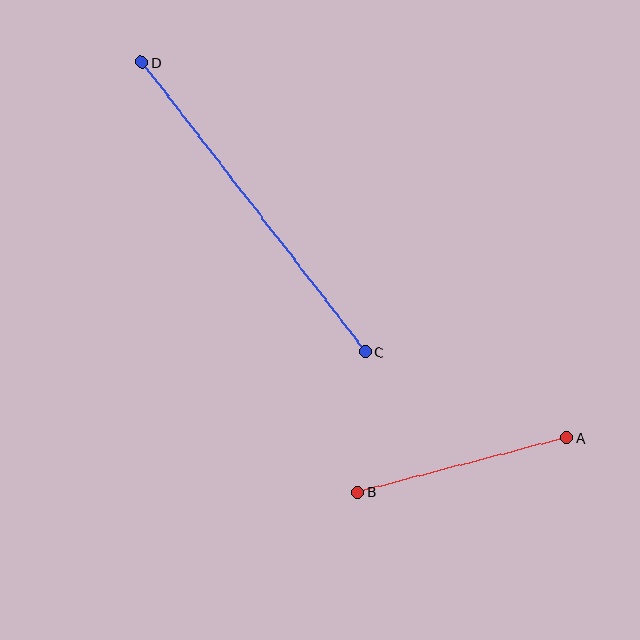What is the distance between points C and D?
The distance is approximately 366 pixels.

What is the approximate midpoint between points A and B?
The midpoint is at approximately (462, 465) pixels.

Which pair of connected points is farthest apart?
Points C and D are farthest apart.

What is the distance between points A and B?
The distance is approximately 216 pixels.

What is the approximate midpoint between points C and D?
The midpoint is at approximately (254, 207) pixels.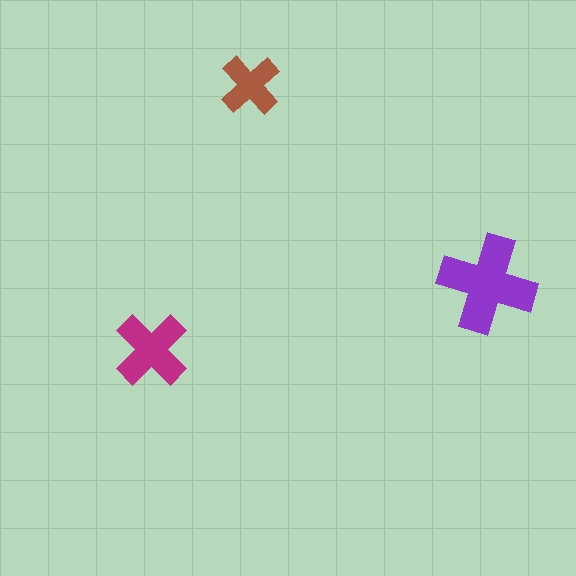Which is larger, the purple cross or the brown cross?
The purple one.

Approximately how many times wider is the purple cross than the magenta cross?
About 1.5 times wider.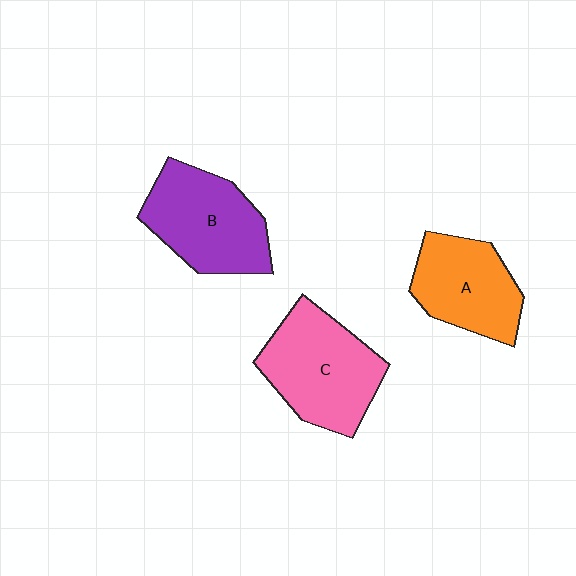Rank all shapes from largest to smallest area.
From largest to smallest: C (pink), B (purple), A (orange).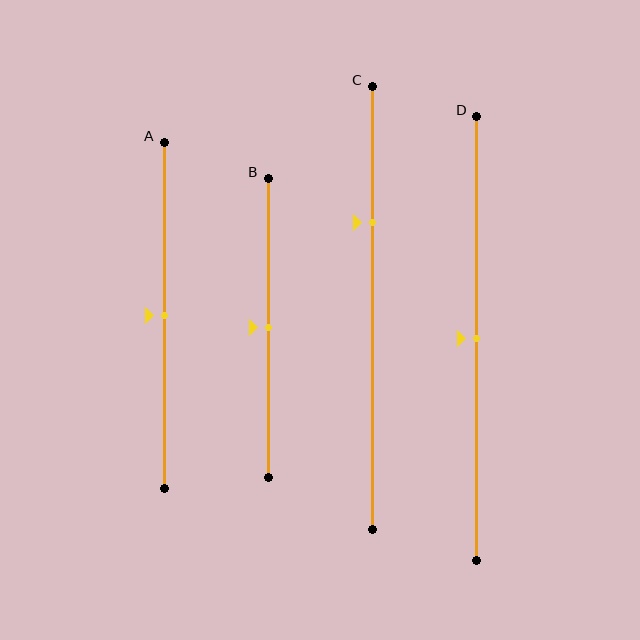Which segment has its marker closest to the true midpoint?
Segment A has its marker closest to the true midpoint.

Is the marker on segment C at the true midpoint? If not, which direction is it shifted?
No, the marker on segment C is shifted upward by about 19% of the segment length.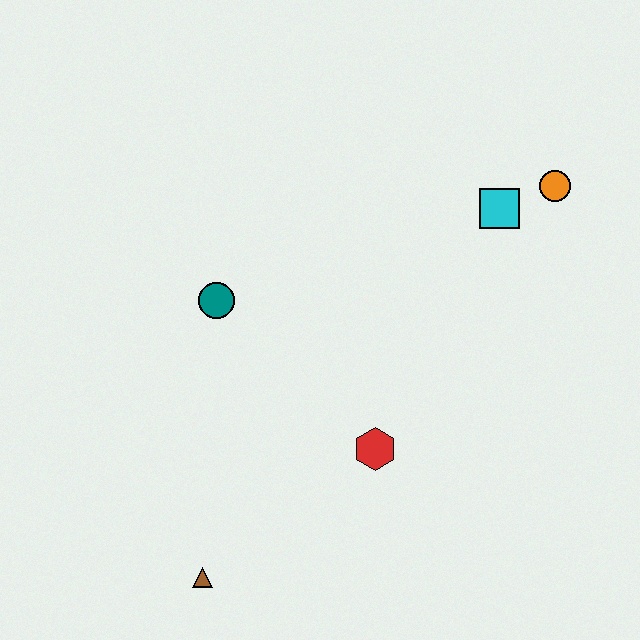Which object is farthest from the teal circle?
The orange circle is farthest from the teal circle.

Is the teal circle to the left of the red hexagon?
Yes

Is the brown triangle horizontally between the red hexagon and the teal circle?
No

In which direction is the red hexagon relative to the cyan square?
The red hexagon is below the cyan square.